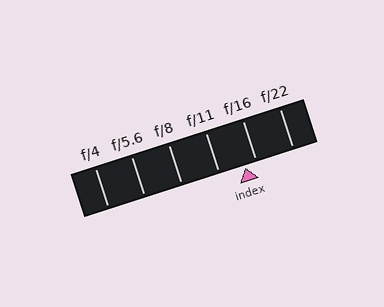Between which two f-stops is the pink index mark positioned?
The index mark is between f/11 and f/16.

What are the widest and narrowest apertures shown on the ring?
The widest aperture shown is f/4 and the narrowest is f/22.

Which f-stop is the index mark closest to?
The index mark is closest to f/16.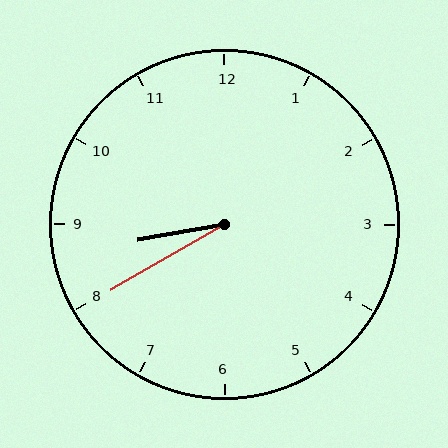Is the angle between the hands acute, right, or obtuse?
It is acute.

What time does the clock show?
8:40.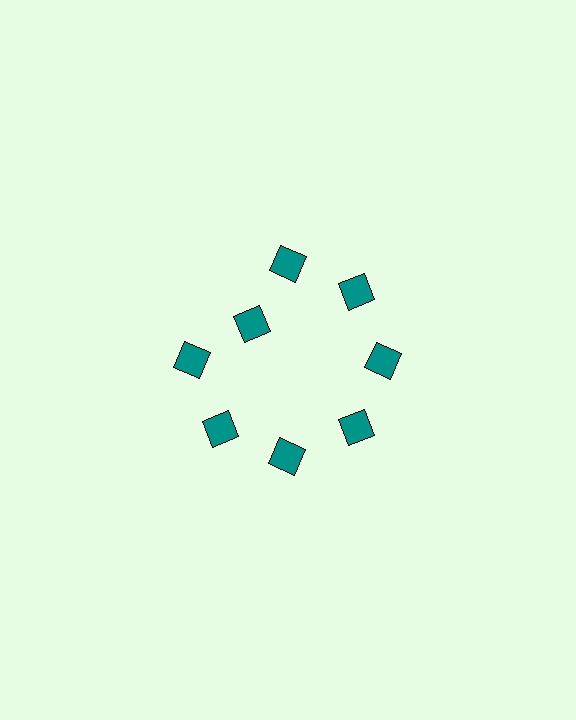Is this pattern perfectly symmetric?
No. The 8 teal diamonds are arranged in a ring, but one element near the 10 o'clock position is pulled inward toward the center, breaking the 8-fold rotational symmetry.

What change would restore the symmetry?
The symmetry would be restored by moving it outward, back onto the ring so that all 8 diamonds sit at equal angles and equal distance from the center.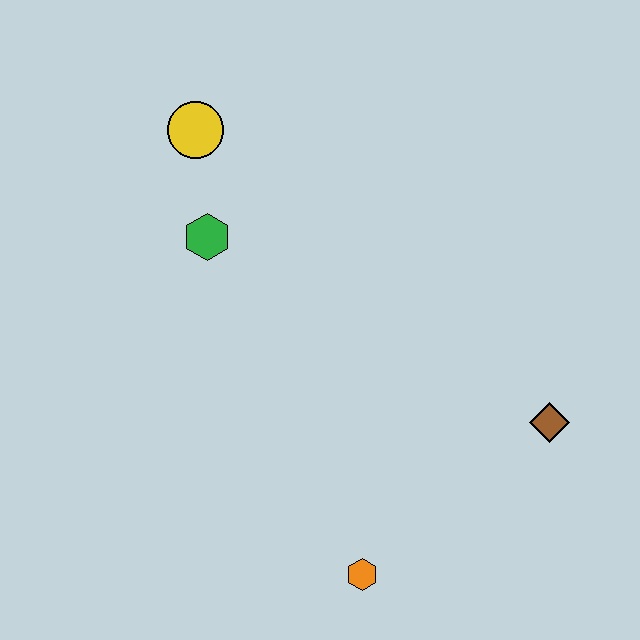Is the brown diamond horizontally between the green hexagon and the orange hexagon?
No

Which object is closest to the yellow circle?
The green hexagon is closest to the yellow circle.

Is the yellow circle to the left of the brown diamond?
Yes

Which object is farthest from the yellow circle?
The orange hexagon is farthest from the yellow circle.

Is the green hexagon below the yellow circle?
Yes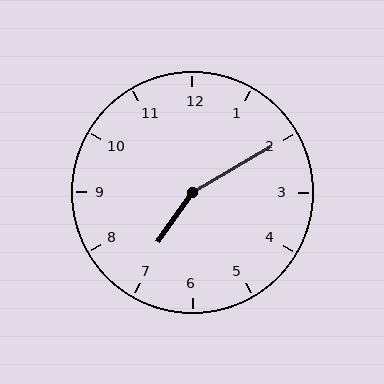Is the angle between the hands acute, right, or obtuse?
It is obtuse.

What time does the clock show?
7:10.